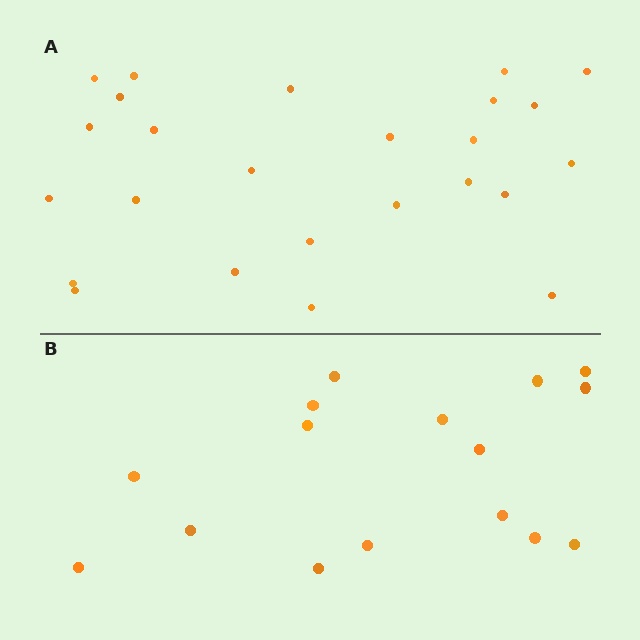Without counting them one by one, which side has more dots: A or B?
Region A (the top region) has more dots.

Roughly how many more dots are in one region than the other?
Region A has roughly 8 or so more dots than region B.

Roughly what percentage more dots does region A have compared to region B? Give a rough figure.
About 55% more.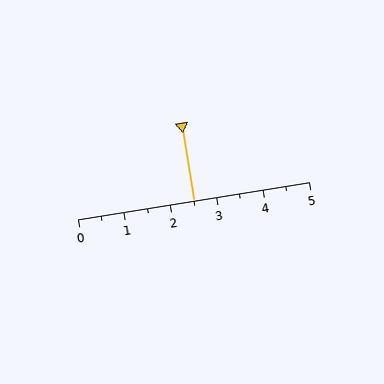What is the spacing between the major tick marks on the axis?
The major ticks are spaced 1 apart.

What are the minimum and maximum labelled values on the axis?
The axis runs from 0 to 5.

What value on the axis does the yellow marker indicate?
The marker indicates approximately 2.5.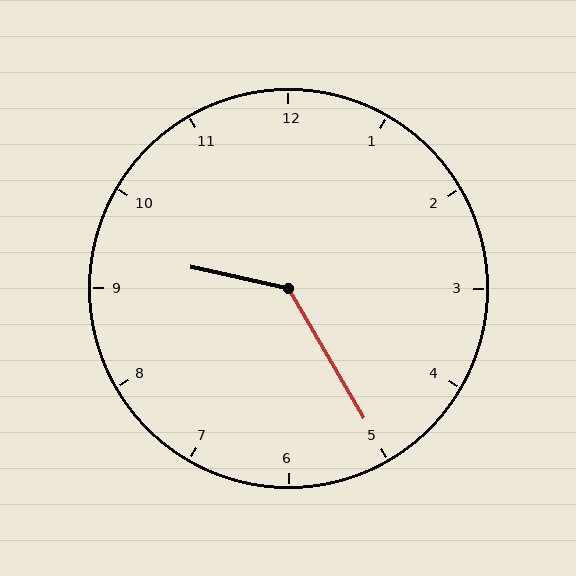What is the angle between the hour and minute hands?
Approximately 132 degrees.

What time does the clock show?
9:25.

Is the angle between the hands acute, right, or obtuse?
It is obtuse.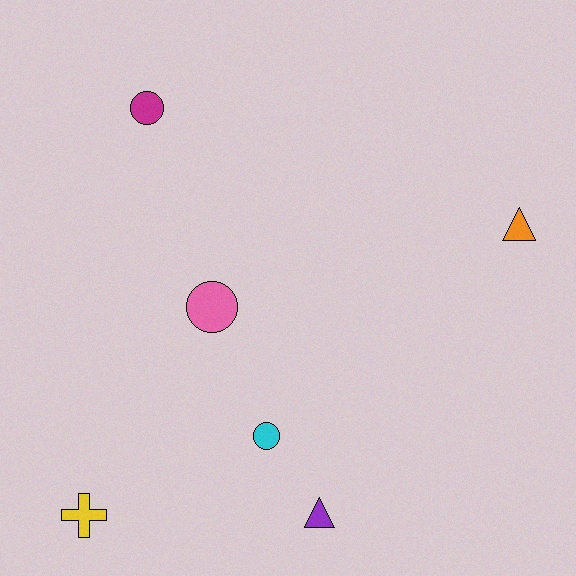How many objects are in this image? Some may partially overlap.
There are 6 objects.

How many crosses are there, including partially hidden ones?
There is 1 cross.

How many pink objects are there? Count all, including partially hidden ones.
There is 1 pink object.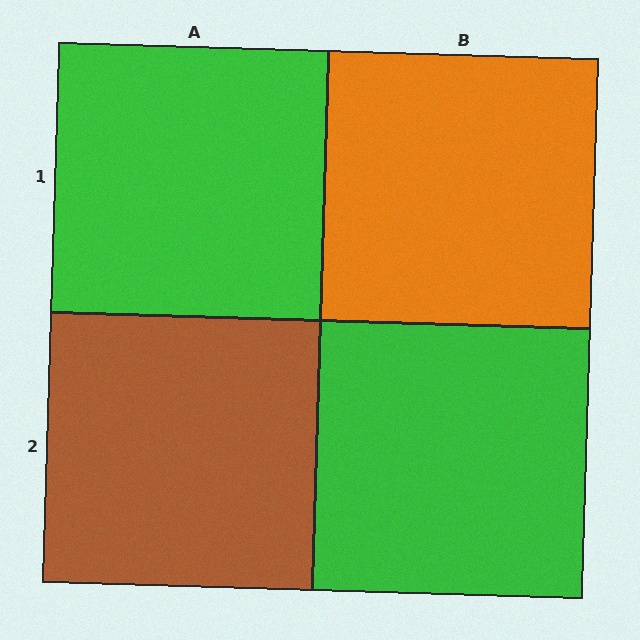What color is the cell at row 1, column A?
Green.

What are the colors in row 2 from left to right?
Brown, green.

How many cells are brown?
1 cell is brown.